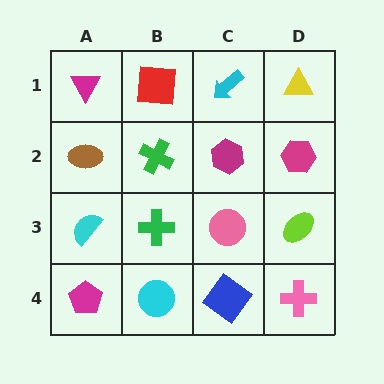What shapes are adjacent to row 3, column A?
A brown ellipse (row 2, column A), a magenta pentagon (row 4, column A), a green cross (row 3, column B).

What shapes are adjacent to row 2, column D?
A yellow triangle (row 1, column D), a lime ellipse (row 3, column D), a magenta hexagon (row 2, column C).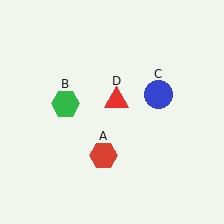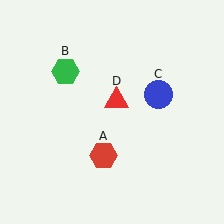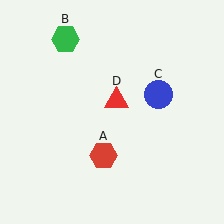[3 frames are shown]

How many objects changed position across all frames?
1 object changed position: green hexagon (object B).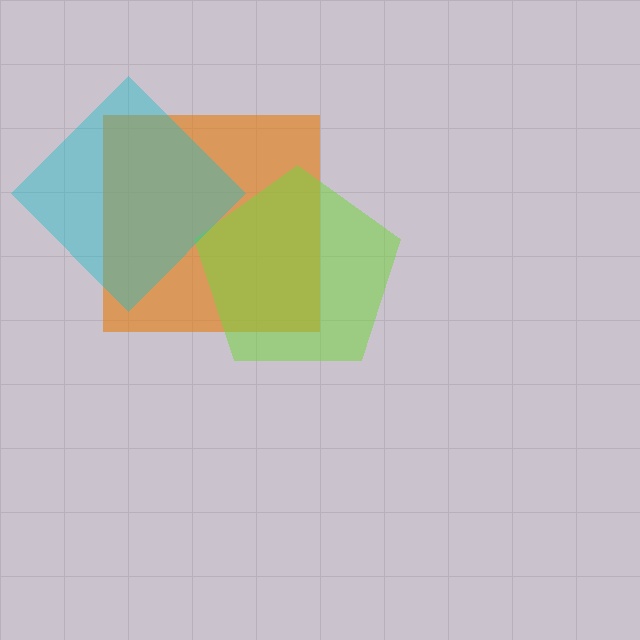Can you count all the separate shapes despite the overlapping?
Yes, there are 3 separate shapes.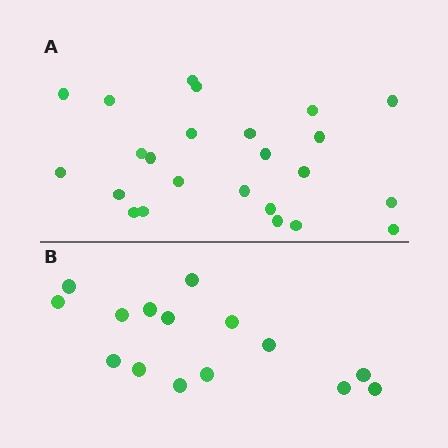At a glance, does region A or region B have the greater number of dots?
Region A (the top region) has more dots.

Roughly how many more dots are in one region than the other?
Region A has roughly 8 or so more dots than region B.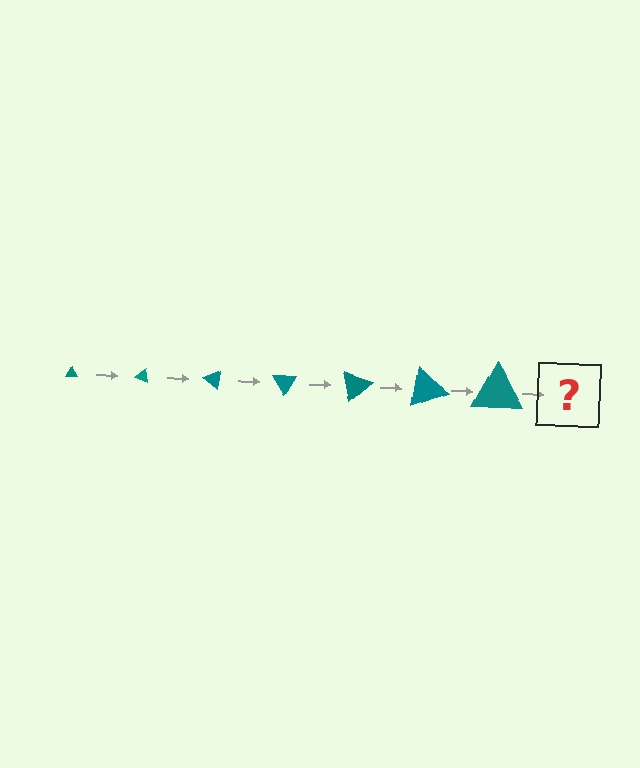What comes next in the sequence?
The next element should be a triangle, larger than the previous one and rotated 140 degrees from the start.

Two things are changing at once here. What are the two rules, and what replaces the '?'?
The two rules are that the triangle grows larger each step and it rotates 20 degrees each step. The '?' should be a triangle, larger than the previous one and rotated 140 degrees from the start.